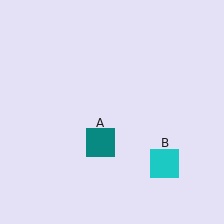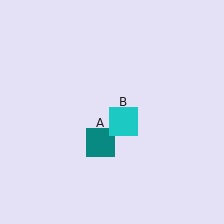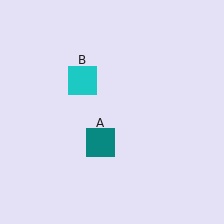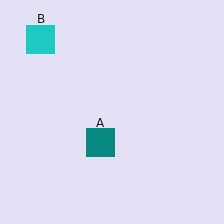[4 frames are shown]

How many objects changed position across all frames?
1 object changed position: cyan square (object B).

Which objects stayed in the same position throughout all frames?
Teal square (object A) remained stationary.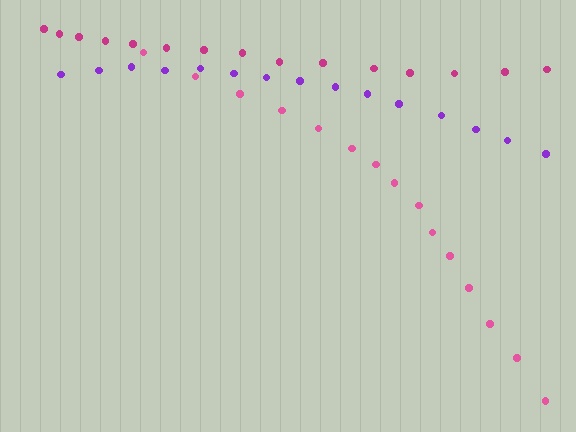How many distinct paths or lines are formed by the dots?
There are 3 distinct paths.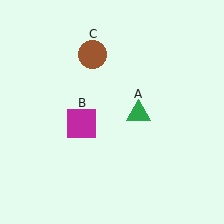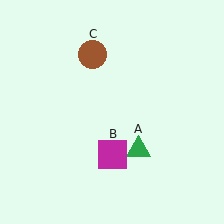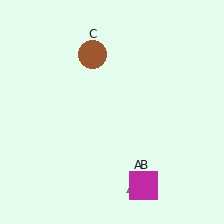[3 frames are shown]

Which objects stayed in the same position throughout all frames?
Brown circle (object C) remained stationary.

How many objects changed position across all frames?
2 objects changed position: green triangle (object A), magenta square (object B).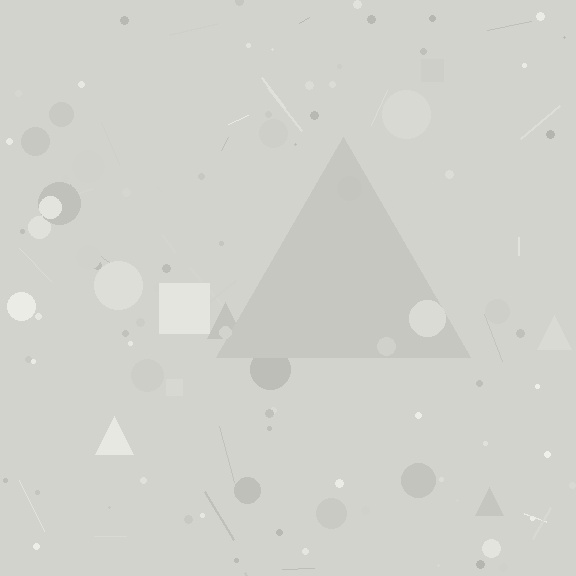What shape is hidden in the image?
A triangle is hidden in the image.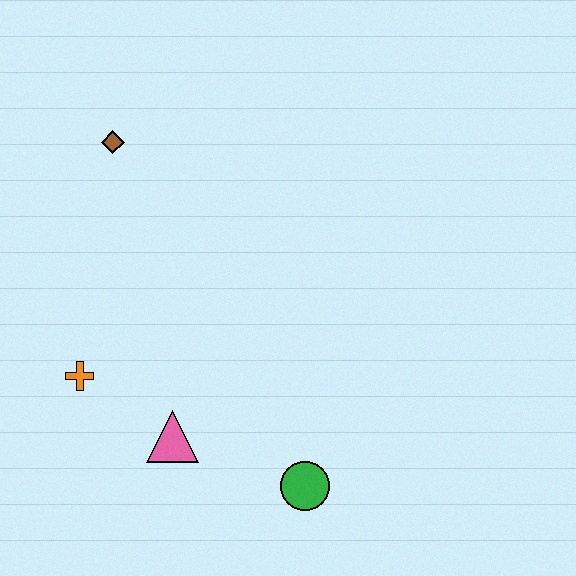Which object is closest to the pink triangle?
The orange cross is closest to the pink triangle.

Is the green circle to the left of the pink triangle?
No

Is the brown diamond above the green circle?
Yes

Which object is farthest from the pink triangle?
The brown diamond is farthest from the pink triangle.